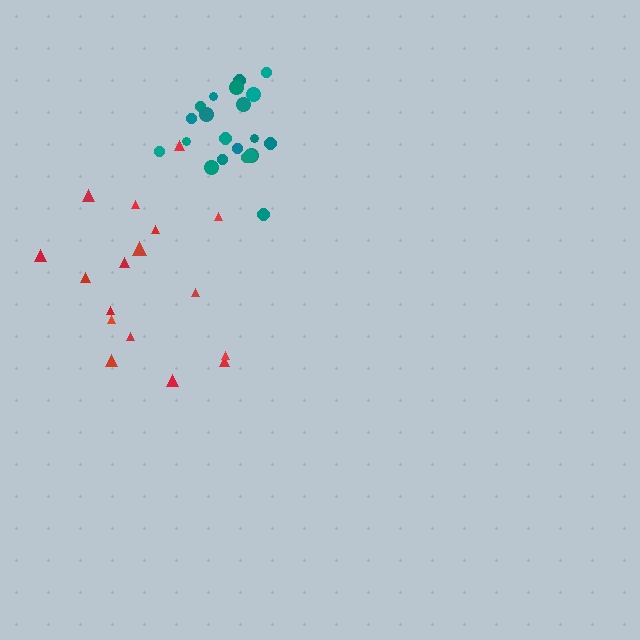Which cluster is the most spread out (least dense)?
Red.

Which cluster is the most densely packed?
Teal.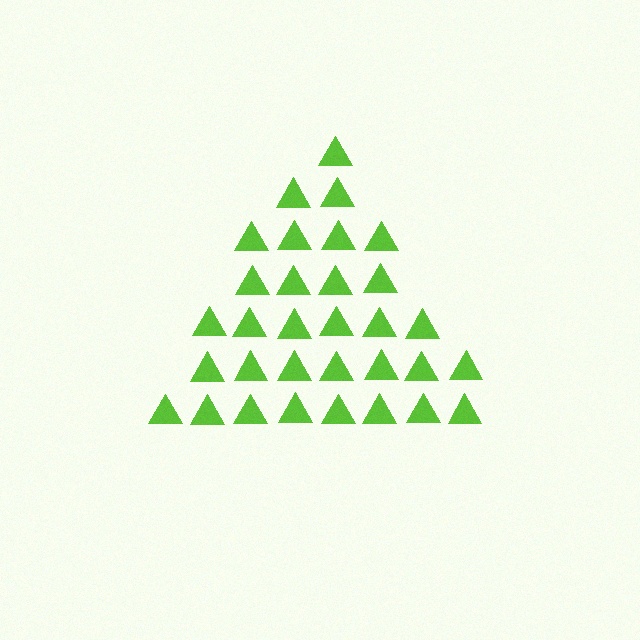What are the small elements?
The small elements are triangles.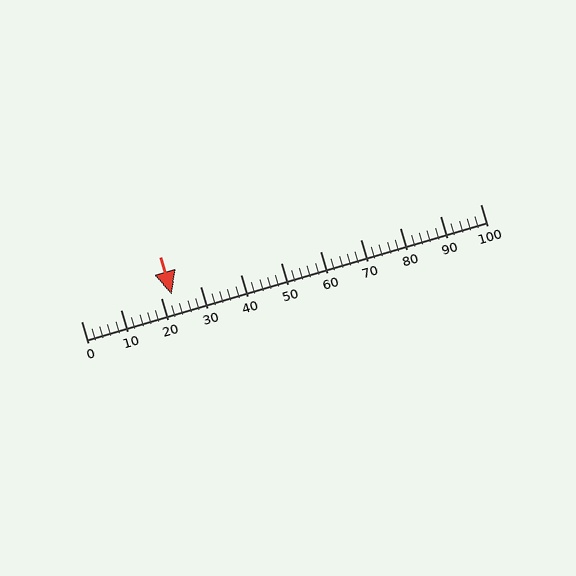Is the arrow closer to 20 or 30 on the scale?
The arrow is closer to 20.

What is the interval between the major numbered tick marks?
The major tick marks are spaced 10 units apart.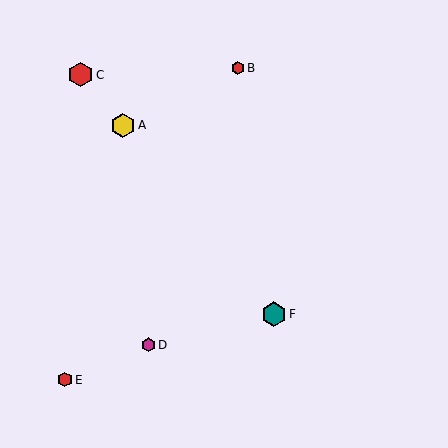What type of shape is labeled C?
Shape C is a red hexagon.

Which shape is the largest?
The teal hexagon (labeled F) is the largest.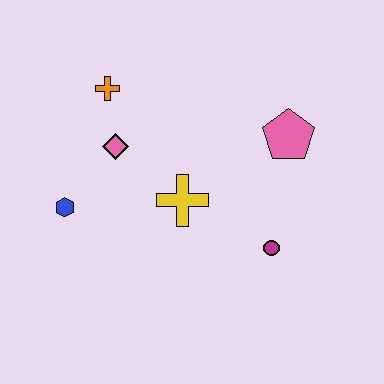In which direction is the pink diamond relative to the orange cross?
The pink diamond is below the orange cross.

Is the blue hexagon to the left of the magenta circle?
Yes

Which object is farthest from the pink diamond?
The magenta circle is farthest from the pink diamond.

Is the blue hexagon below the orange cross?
Yes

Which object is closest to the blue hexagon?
The pink diamond is closest to the blue hexagon.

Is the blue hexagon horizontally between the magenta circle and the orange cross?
No